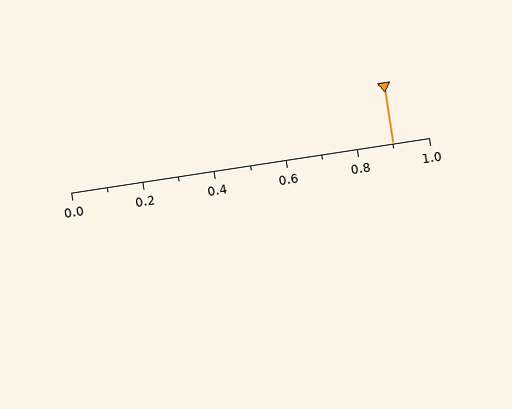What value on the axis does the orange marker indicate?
The marker indicates approximately 0.9.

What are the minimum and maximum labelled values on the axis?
The axis runs from 0.0 to 1.0.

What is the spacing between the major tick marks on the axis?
The major ticks are spaced 0.2 apart.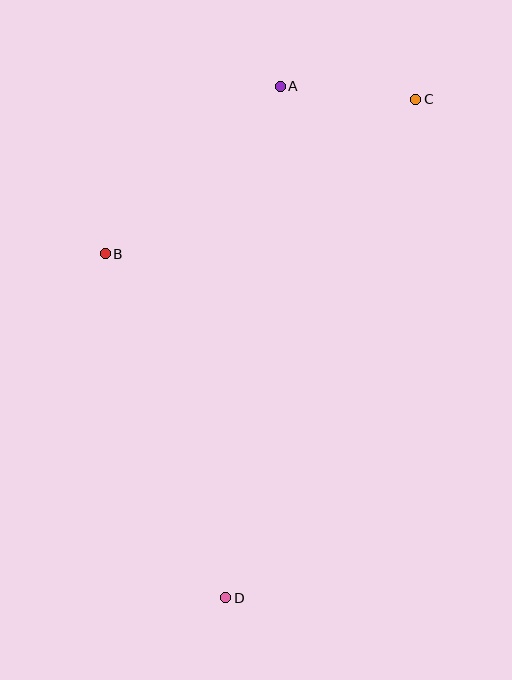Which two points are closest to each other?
Points A and C are closest to each other.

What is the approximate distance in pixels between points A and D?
The distance between A and D is approximately 514 pixels.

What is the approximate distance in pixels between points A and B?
The distance between A and B is approximately 242 pixels.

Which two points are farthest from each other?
Points C and D are farthest from each other.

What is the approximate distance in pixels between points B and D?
The distance between B and D is approximately 365 pixels.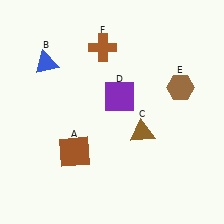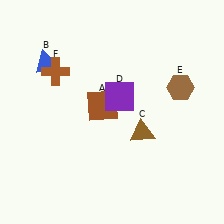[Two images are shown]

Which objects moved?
The objects that moved are: the brown square (A), the brown cross (F).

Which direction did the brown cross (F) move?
The brown cross (F) moved left.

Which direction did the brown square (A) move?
The brown square (A) moved up.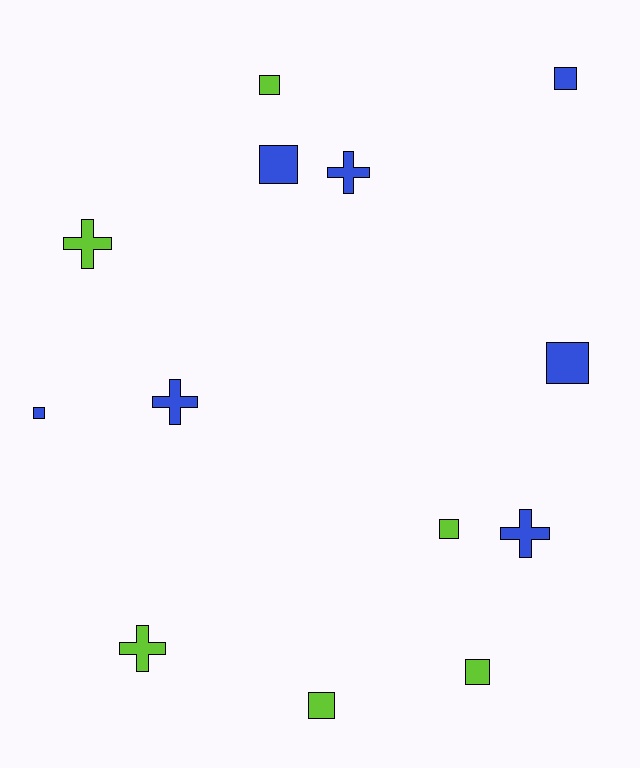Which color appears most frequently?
Blue, with 7 objects.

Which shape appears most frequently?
Square, with 8 objects.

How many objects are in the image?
There are 13 objects.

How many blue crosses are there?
There are 3 blue crosses.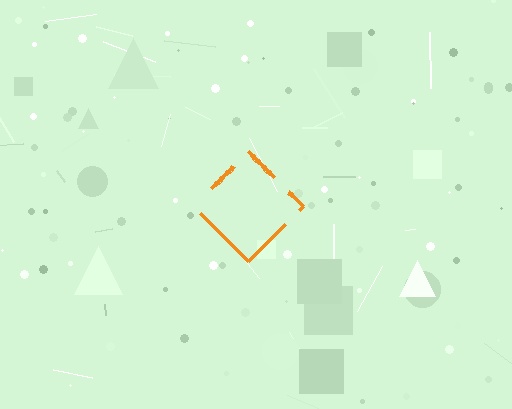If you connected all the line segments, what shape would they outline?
They would outline a diamond.